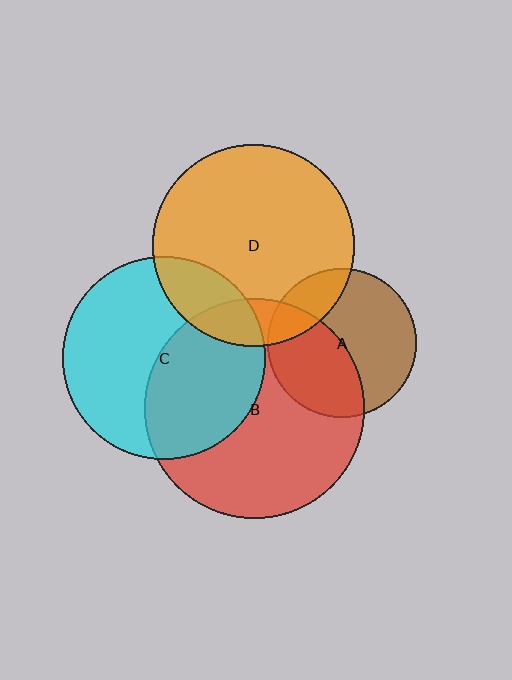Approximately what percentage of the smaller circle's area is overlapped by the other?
Approximately 15%.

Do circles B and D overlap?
Yes.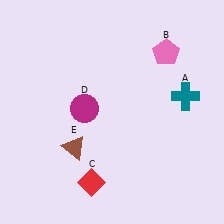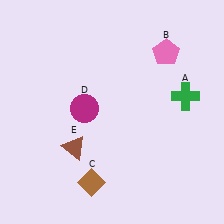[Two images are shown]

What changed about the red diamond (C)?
In Image 1, C is red. In Image 2, it changed to brown.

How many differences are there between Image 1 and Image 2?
There are 2 differences between the two images.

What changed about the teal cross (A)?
In Image 1, A is teal. In Image 2, it changed to green.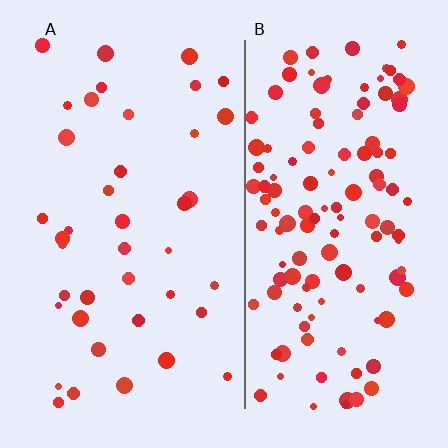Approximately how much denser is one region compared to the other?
Approximately 3.2× — region B over region A.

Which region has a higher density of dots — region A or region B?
B (the right).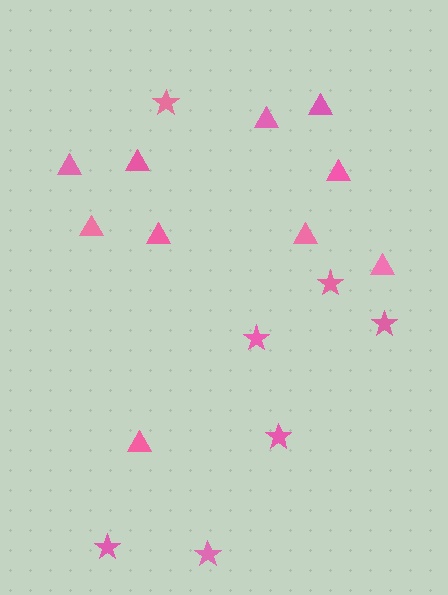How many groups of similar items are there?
There are 2 groups: one group of triangles (10) and one group of stars (7).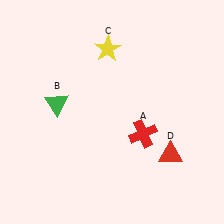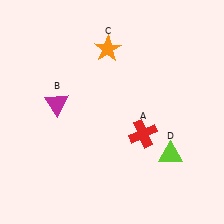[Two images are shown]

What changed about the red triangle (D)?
In Image 1, D is red. In Image 2, it changed to lime.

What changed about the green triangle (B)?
In Image 1, B is green. In Image 2, it changed to magenta.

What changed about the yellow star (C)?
In Image 1, C is yellow. In Image 2, it changed to orange.